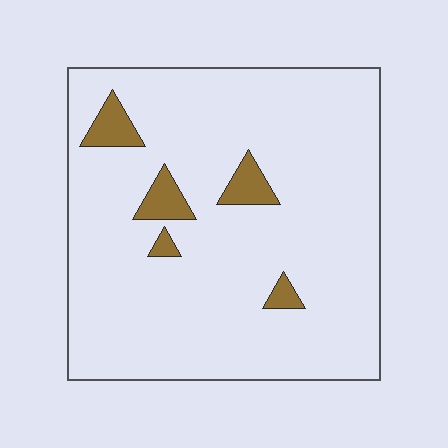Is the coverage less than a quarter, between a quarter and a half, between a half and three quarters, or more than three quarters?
Less than a quarter.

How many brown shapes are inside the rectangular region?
5.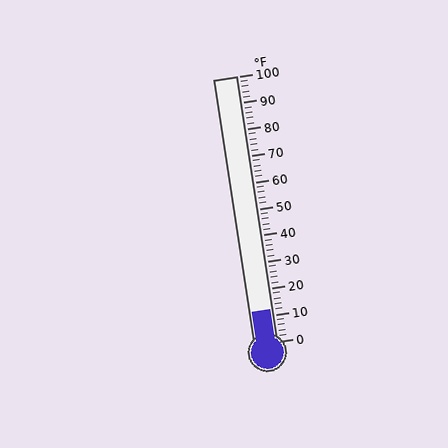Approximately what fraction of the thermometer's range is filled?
The thermometer is filled to approximately 10% of its range.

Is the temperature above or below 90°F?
The temperature is below 90°F.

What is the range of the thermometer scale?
The thermometer scale ranges from 0°F to 100°F.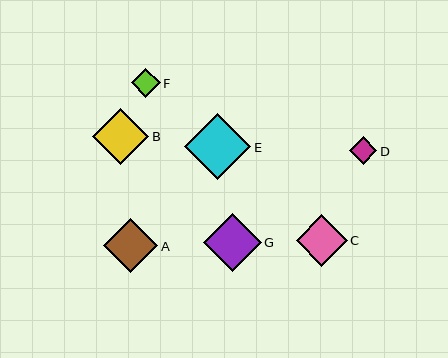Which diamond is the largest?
Diamond E is the largest with a size of approximately 67 pixels.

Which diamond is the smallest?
Diamond D is the smallest with a size of approximately 28 pixels.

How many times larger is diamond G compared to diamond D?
Diamond G is approximately 2.1 times the size of diamond D.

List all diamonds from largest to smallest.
From largest to smallest: E, G, B, A, C, F, D.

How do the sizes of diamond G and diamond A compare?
Diamond G and diamond A are approximately the same size.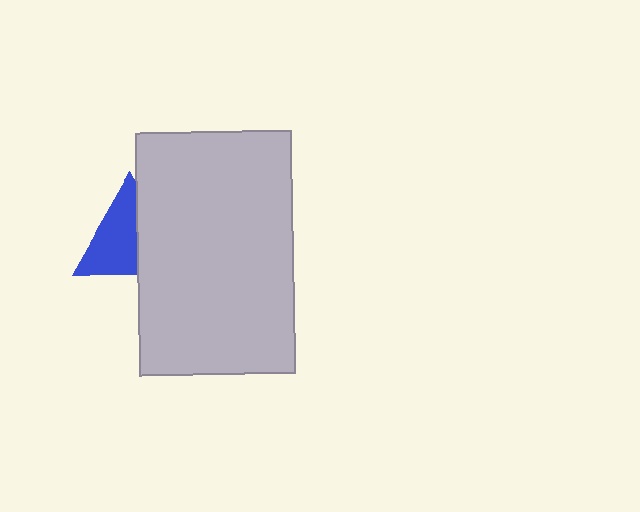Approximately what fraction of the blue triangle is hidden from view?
Roughly 40% of the blue triangle is hidden behind the light gray rectangle.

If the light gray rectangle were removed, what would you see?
You would see the complete blue triangle.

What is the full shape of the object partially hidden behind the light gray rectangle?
The partially hidden object is a blue triangle.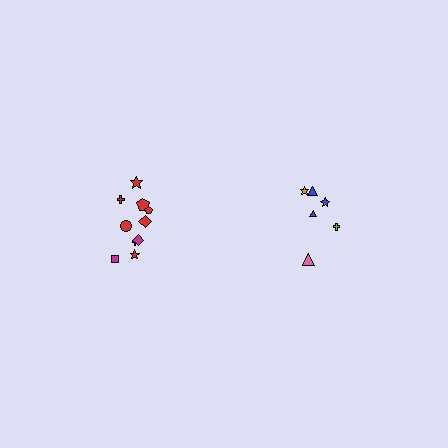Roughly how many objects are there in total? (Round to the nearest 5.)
Roughly 15 objects in total.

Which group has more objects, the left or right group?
The left group.